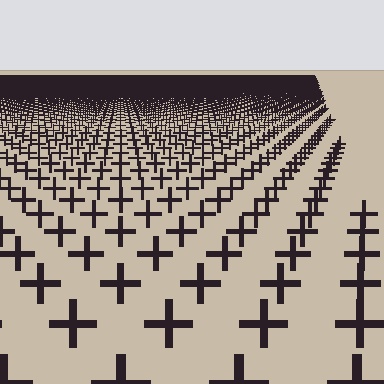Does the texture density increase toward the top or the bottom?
Density increases toward the top.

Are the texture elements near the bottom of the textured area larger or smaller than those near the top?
Larger. Near the bottom, elements are closer to the viewer and appear at a bigger on-screen size.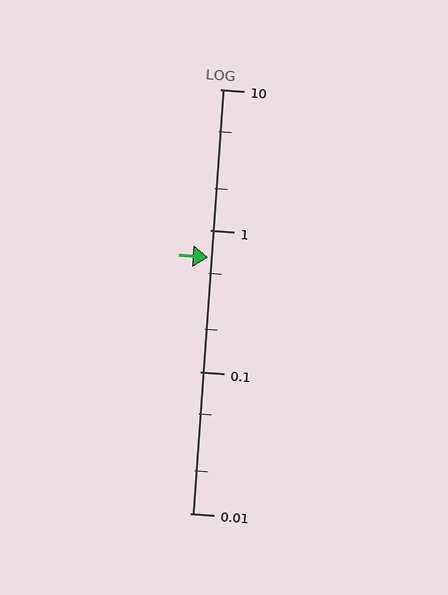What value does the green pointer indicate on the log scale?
The pointer indicates approximately 0.65.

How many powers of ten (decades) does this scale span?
The scale spans 3 decades, from 0.01 to 10.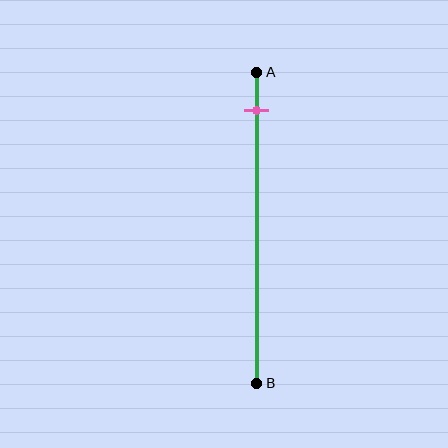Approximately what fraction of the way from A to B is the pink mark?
The pink mark is approximately 10% of the way from A to B.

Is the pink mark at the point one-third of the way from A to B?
No, the mark is at about 10% from A, not at the 33% one-third point.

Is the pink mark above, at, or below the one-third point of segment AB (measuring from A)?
The pink mark is above the one-third point of segment AB.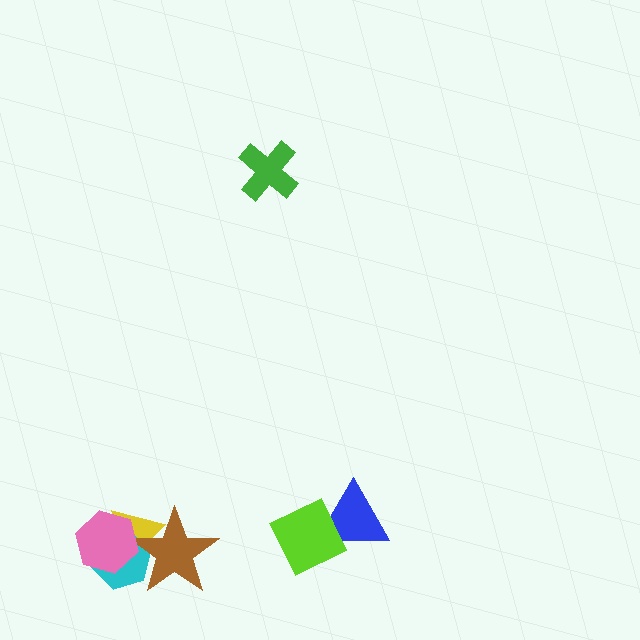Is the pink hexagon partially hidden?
No, no other shape covers it.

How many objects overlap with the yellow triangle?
3 objects overlap with the yellow triangle.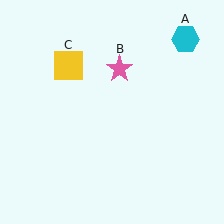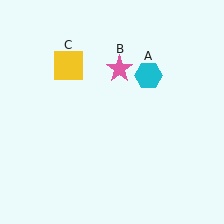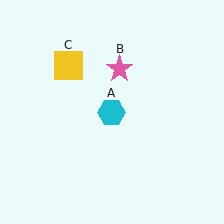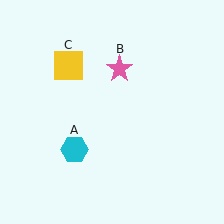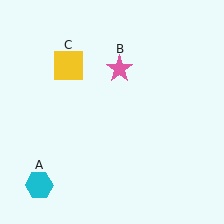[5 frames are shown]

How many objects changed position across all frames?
1 object changed position: cyan hexagon (object A).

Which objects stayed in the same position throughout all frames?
Pink star (object B) and yellow square (object C) remained stationary.